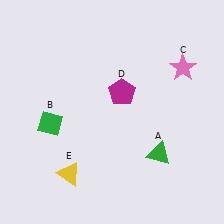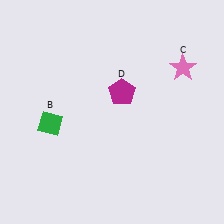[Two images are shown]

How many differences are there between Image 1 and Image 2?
There are 2 differences between the two images.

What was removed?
The green triangle (A), the yellow triangle (E) were removed in Image 2.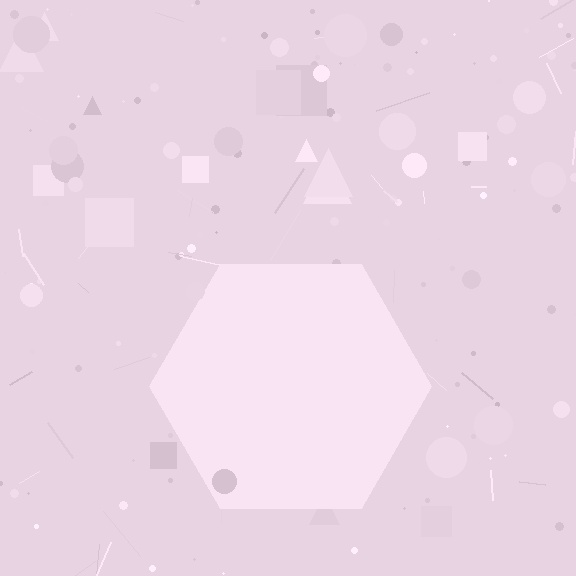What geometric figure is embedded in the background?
A hexagon is embedded in the background.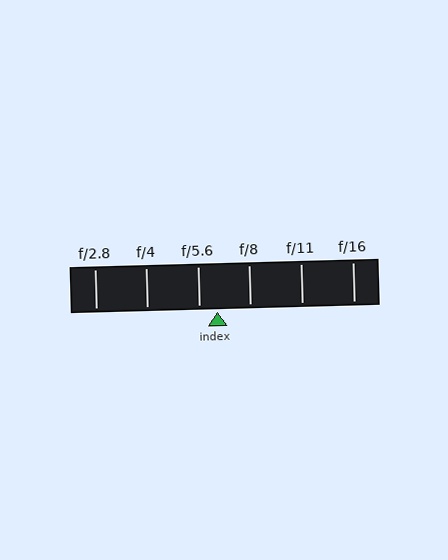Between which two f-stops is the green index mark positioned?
The index mark is between f/5.6 and f/8.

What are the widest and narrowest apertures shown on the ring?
The widest aperture shown is f/2.8 and the narrowest is f/16.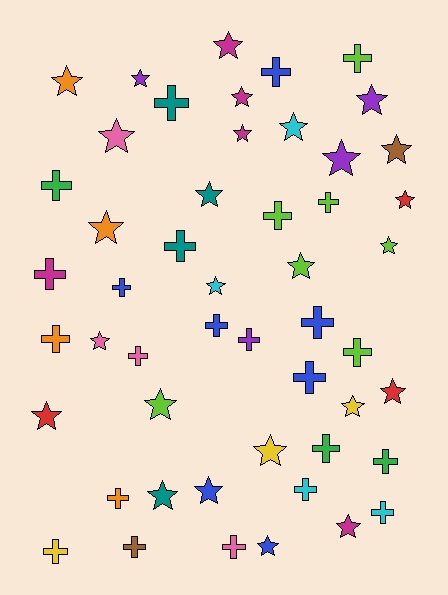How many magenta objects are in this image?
There are 5 magenta objects.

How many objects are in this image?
There are 50 objects.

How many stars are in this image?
There are 26 stars.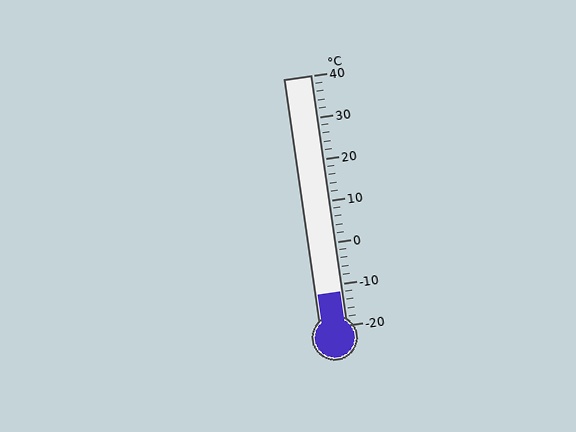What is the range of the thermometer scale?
The thermometer scale ranges from -20°C to 40°C.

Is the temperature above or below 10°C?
The temperature is below 10°C.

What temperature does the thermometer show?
The thermometer shows approximately -12°C.